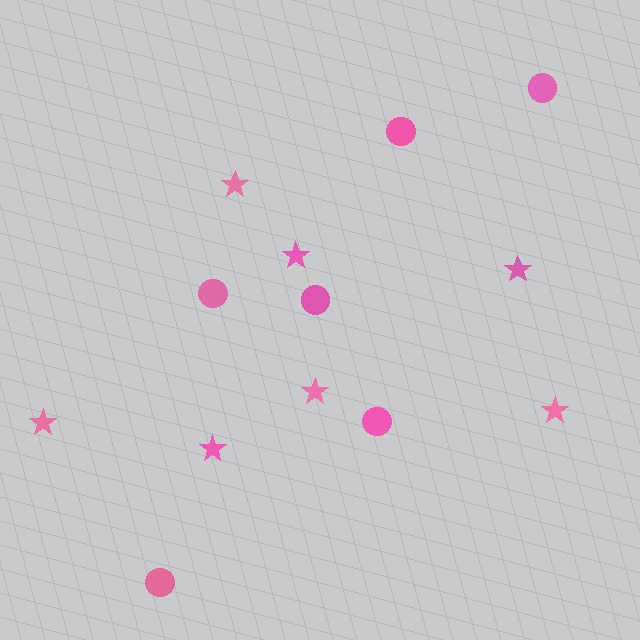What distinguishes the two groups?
There are 2 groups: one group of circles (6) and one group of stars (7).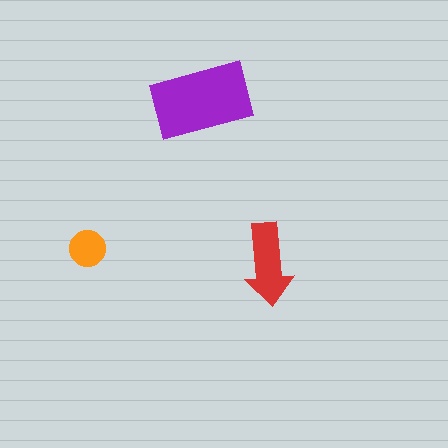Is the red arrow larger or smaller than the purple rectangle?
Smaller.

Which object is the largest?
The purple rectangle.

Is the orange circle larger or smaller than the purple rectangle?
Smaller.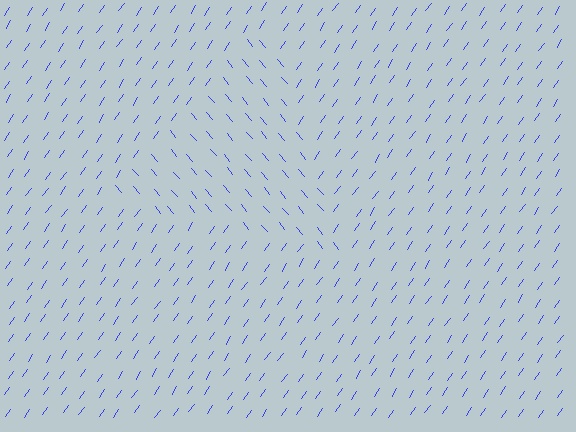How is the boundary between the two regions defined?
The boundary is defined purely by a change in line orientation (approximately 74 degrees difference). All lines are the same color and thickness.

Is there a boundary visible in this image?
Yes, there is a texture boundary formed by a change in line orientation.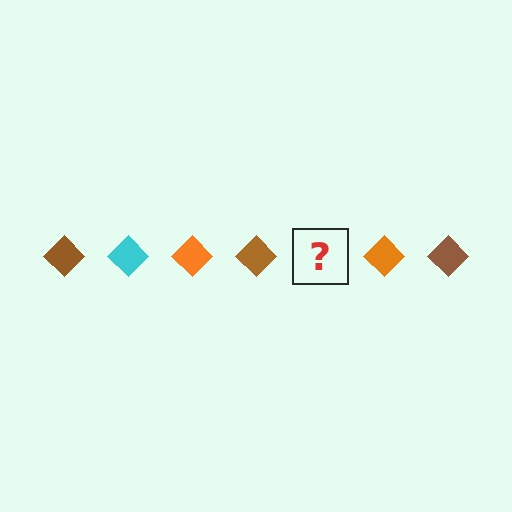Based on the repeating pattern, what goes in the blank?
The blank should be a cyan diamond.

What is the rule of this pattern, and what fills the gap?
The rule is that the pattern cycles through brown, cyan, orange diamonds. The gap should be filled with a cyan diamond.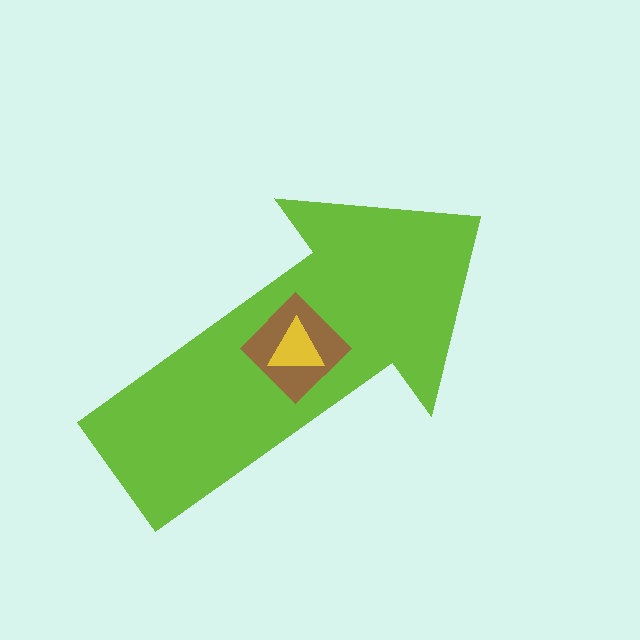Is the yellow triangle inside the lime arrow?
Yes.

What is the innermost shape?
The yellow triangle.